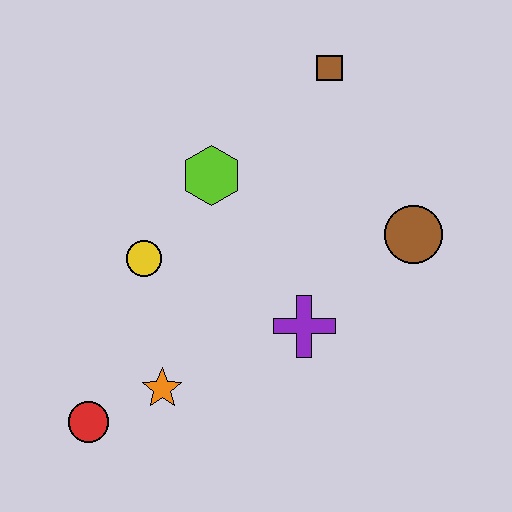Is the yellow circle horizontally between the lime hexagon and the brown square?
No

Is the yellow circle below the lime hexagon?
Yes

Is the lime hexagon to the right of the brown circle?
No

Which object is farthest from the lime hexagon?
The red circle is farthest from the lime hexagon.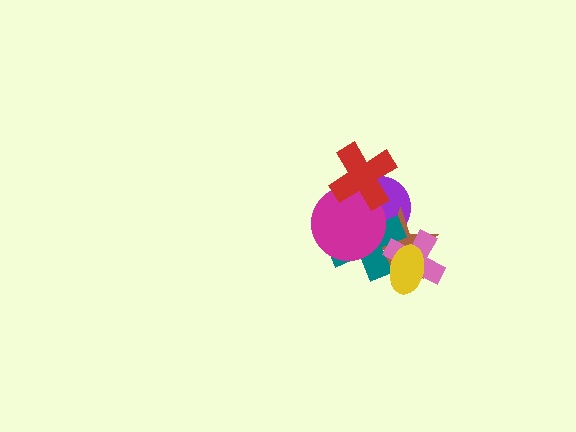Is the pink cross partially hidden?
Yes, it is partially covered by another shape.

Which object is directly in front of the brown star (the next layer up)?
The teal cross is directly in front of the brown star.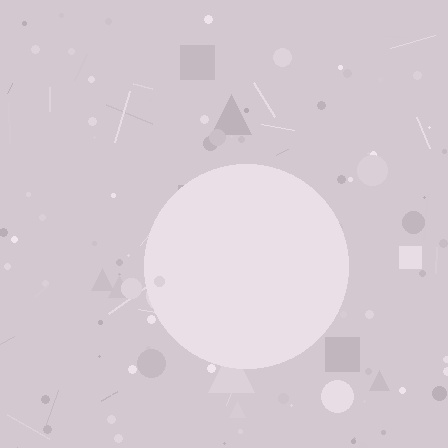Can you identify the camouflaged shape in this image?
The camouflaged shape is a circle.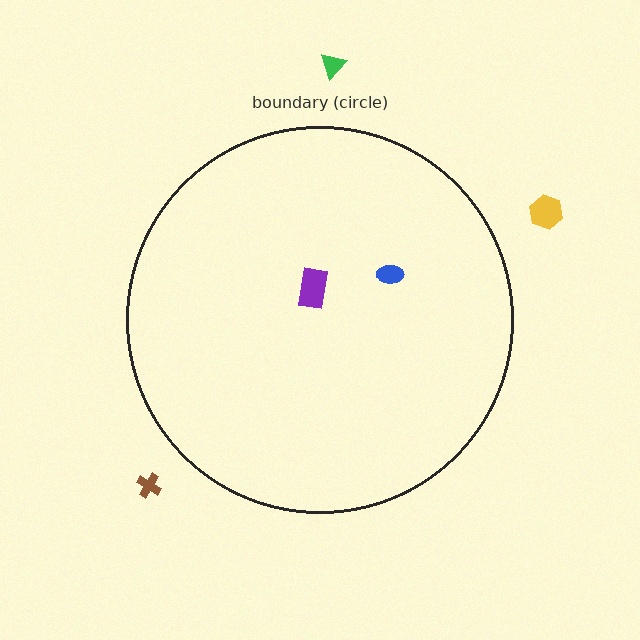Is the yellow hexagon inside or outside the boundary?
Outside.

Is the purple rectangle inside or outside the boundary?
Inside.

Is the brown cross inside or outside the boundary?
Outside.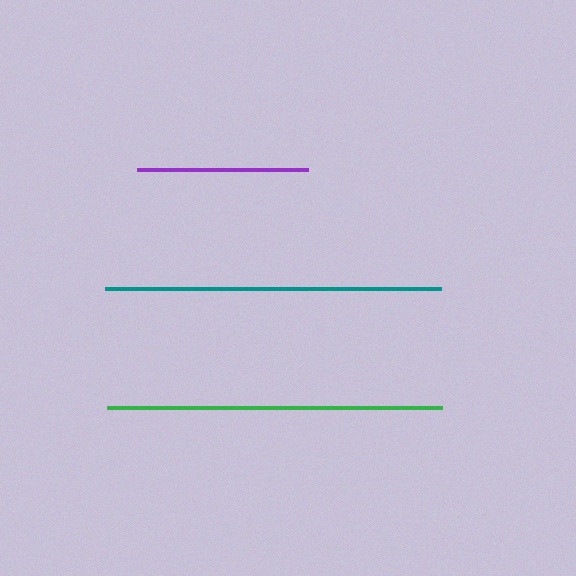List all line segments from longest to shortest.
From longest to shortest: teal, green, purple.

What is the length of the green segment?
The green segment is approximately 335 pixels long.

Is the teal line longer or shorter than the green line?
The teal line is longer than the green line.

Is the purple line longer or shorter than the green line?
The green line is longer than the purple line.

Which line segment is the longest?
The teal line is the longest at approximately 336 pixels.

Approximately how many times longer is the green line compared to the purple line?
The green line is approximately 2.0 times the length of the purple line.